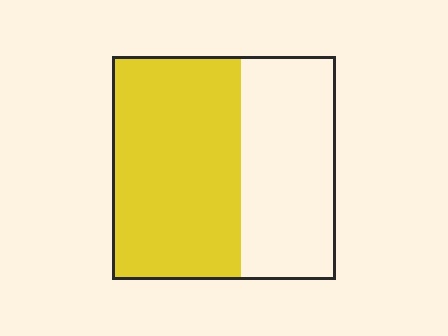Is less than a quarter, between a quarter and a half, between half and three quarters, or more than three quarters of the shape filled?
Between half and three quarters.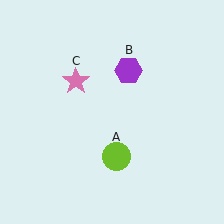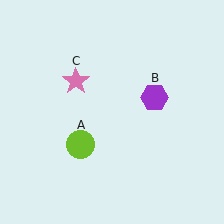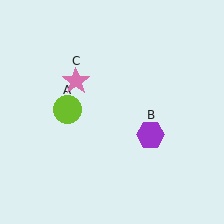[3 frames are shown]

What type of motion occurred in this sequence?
The lime circle (object A), purple hexagon (object B) rotated clockwise around the center of the scene.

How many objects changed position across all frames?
2 objects changed position: lime circle (object A), purple hexagon (object B).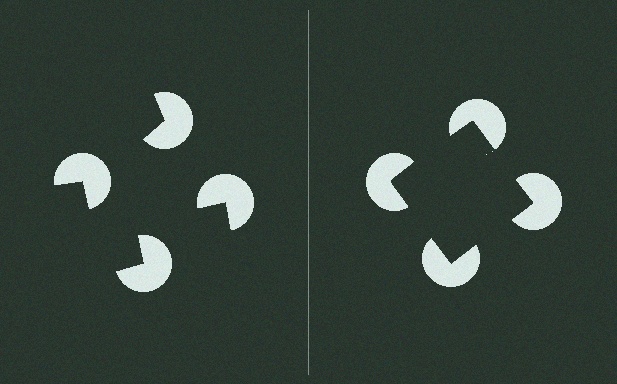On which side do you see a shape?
An illusory square appears on the right side. On the left side the wedge cuts are rotated, so no coherent shape forms.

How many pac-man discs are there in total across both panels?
8 — 4 on each side.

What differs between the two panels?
The pac-man discs are positioned identically on both sides; only the wedge orientations differ. On the right they align to a square; on the left they are misaligned.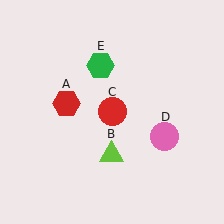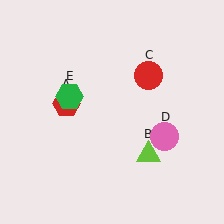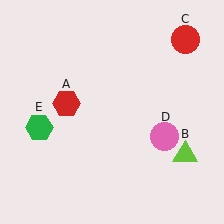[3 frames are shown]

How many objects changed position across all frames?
3 objects changed position: lime triangle (object B), red circle (object C), green hexagon (object E).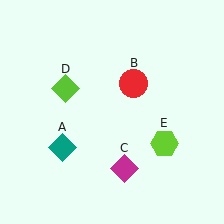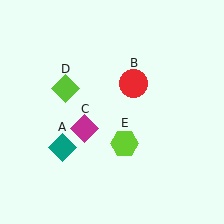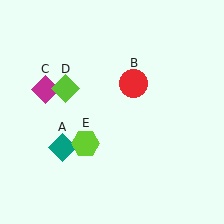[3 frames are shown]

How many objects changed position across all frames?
2 objects changed position: magenta diamond (object C), lime hexagon (object E).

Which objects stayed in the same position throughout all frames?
Teal diamond (object A) and red circle (object B) and lime diamond (object D) remained stationary.